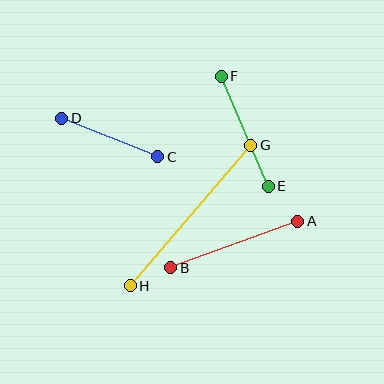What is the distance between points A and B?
The distance is approximately 135 pixels.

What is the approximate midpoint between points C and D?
The midpoint is at approximately (110, 137) pixels.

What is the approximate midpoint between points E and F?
The midpoint is at approximately (245, 131) pixels.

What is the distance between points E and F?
The distance is approximately 119 pixels.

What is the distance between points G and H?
The distance is approximately 185 pixels.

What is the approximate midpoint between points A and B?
The midpoint is at approximately (234, 245) pixels.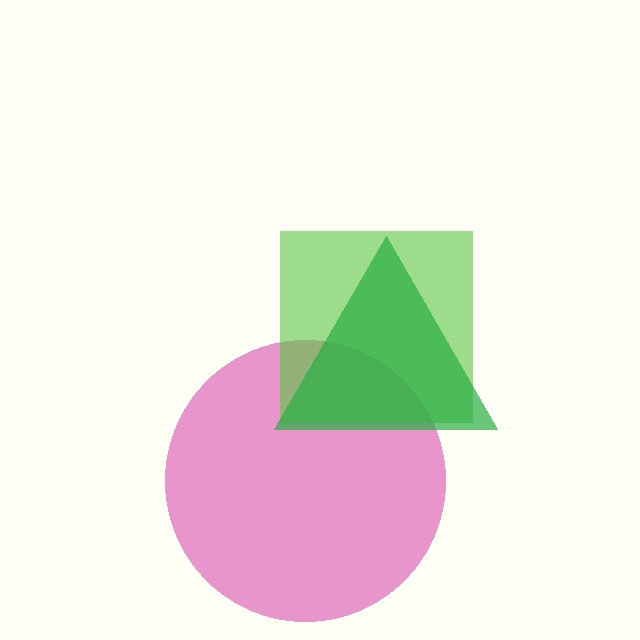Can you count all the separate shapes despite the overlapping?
Yes, there are 3 separate shapes.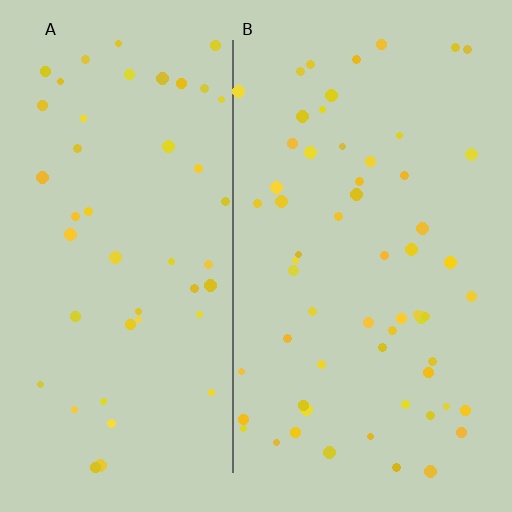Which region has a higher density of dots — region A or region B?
B (the right).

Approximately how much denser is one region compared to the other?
Approximately 1.3× — region B over region A.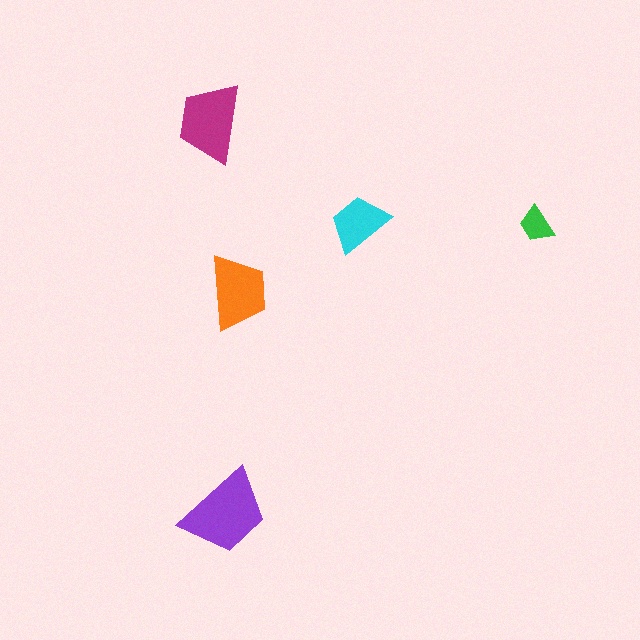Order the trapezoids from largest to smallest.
the purple one, the magenta one, the orange one, the cyan one, the green one.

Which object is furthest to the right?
The green trapezoid is rightmost.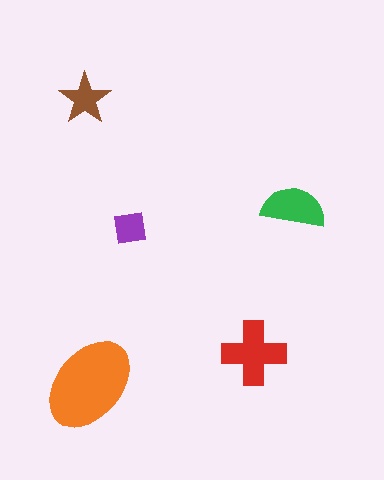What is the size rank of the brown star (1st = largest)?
4th.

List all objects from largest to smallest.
The orange ellipse, the red cross, the green semicircle, the brown star, the purple square.